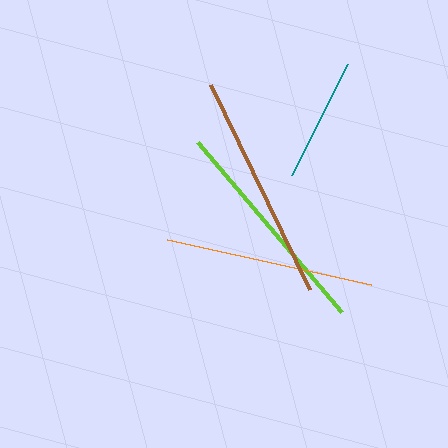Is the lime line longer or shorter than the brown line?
The brown line is longer than the lime line.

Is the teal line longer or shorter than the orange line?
The orange line is longer than the teal line.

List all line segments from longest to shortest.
From longest to shortest: brown, lime, orange, teal.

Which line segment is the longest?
The brown line is the longest at approximately 227 pixels.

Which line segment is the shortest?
The teal line is the shortest at approximately 125 pixels.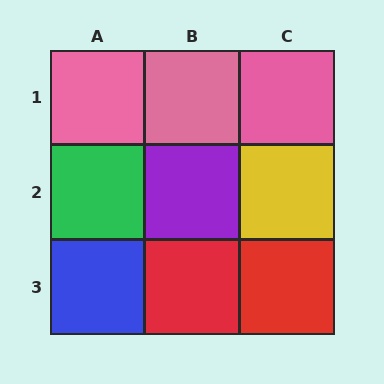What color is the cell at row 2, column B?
Purple.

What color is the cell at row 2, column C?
Yellow.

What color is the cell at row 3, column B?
Red.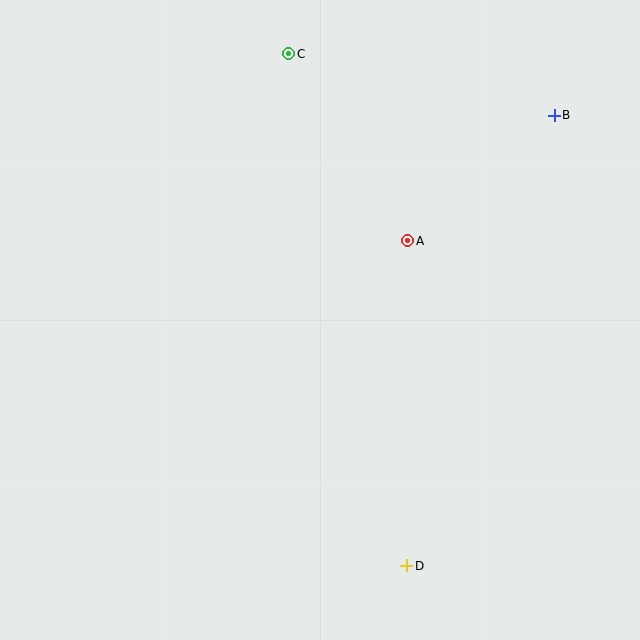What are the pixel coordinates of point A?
Point A is at (408, 241).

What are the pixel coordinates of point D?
Point D is at (407, 566).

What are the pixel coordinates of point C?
Point C is at (289, 54).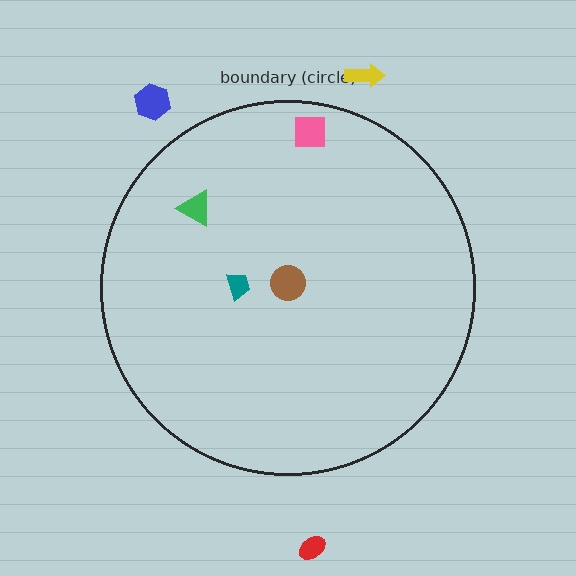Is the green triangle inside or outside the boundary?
Inside.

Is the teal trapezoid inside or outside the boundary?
Inside.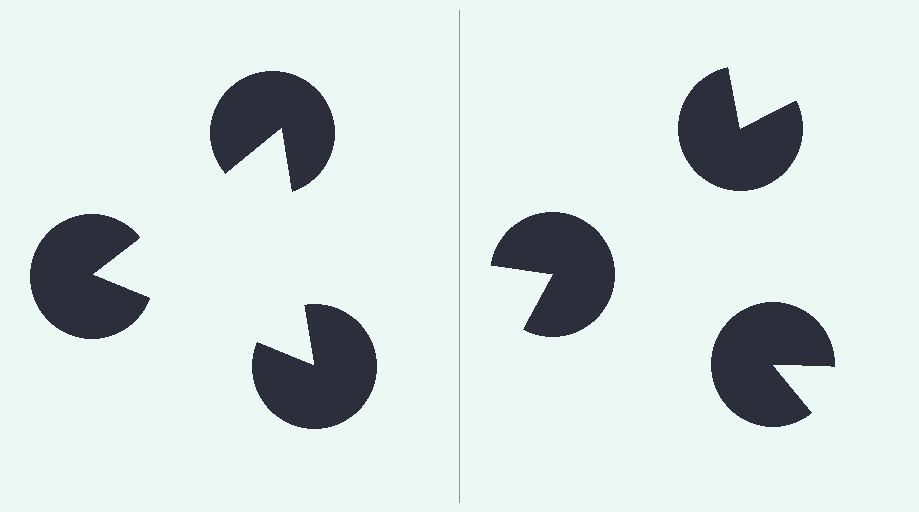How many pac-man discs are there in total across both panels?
6 — 3 on each side.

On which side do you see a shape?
An illusory triangle appears on the left side. On the right side the wedge cuts are rotated, so no coherent shape forms.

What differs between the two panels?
The pac-man discs are positioned identically on both sides; only the wedge orientations differ. On the left they align to a triangle; on the right they are misaligned.